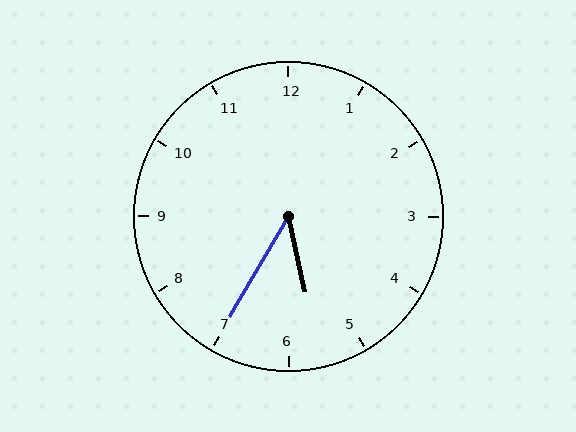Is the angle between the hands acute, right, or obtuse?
It is acute.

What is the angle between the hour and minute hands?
Approximately 42 degrees.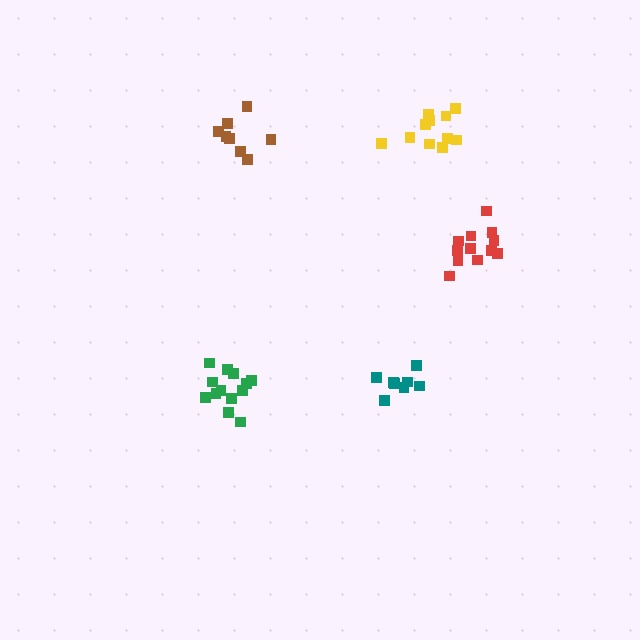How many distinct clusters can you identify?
There are 5 distinct clusters.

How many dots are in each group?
Group 1: 8 dots, Group 2: 11 dots, Group 3: 8 dots, Group 4: 13 dots, Group 5: 12 dots (52 total).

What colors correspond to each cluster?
The clusters are colored: brown, yellow, teal, green, red.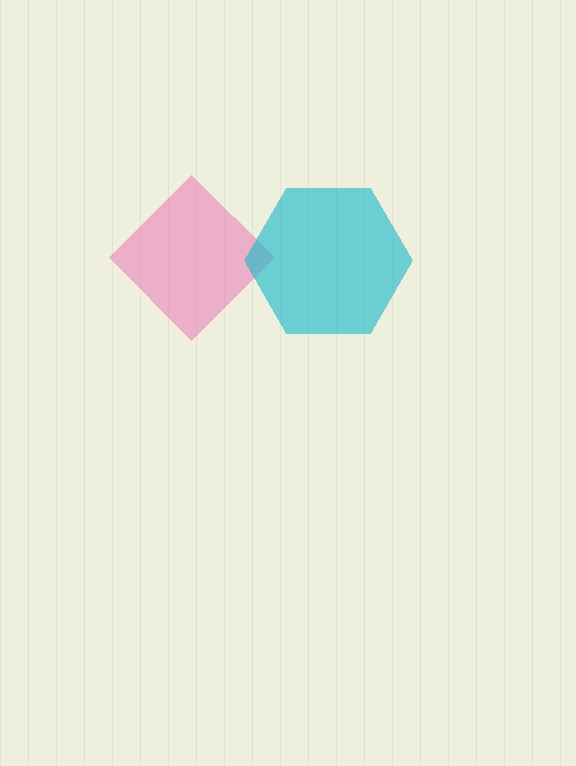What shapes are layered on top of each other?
The layered shapes are: a pink diamond, a cyan hexagon.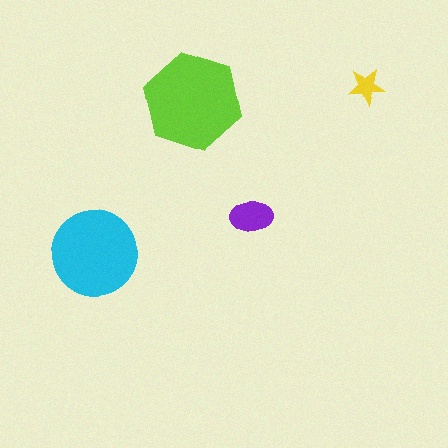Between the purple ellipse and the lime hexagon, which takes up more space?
The lime hexagon.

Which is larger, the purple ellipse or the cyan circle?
The cyan circle.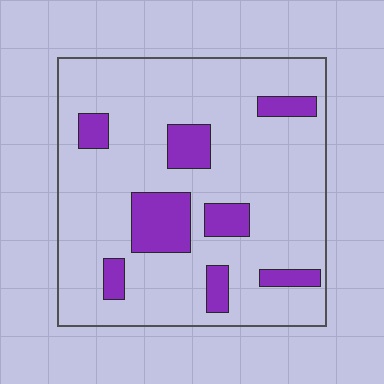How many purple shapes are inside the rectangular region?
8.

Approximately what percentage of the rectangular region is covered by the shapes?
Approximately 15%.